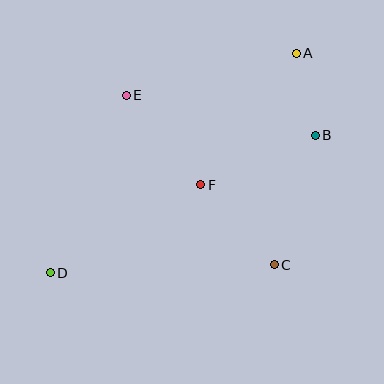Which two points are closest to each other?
Points A and B are closest to each other.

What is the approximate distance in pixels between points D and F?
The distance between D and F is approximately 175 pixels.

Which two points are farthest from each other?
Points A and D are farthest from each other.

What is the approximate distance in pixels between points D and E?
The distance between D and E is approximately 193 pixels.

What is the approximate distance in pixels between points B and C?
The distance between B and C is approximately 136 pixels.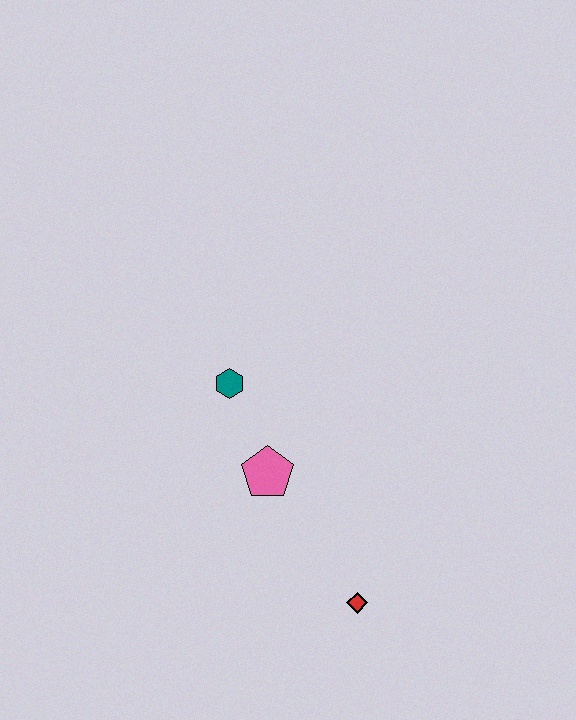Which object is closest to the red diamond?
The pink pentagon is closest to the red diamond.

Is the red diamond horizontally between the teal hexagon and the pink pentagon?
No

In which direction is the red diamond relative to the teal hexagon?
The red diamond is below the teal hexagon.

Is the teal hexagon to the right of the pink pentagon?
No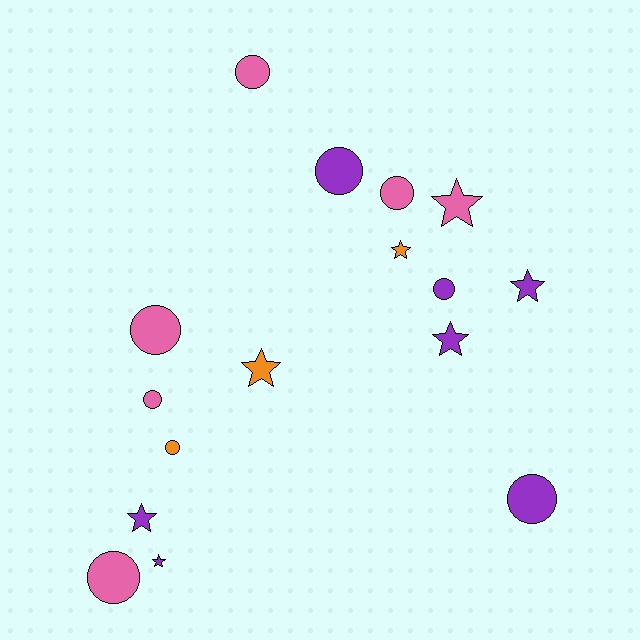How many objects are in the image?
There are 16 objects.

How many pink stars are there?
There is 1 pink star.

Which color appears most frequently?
Purple, with 7 objects.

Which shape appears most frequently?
Circle, with 9 objects.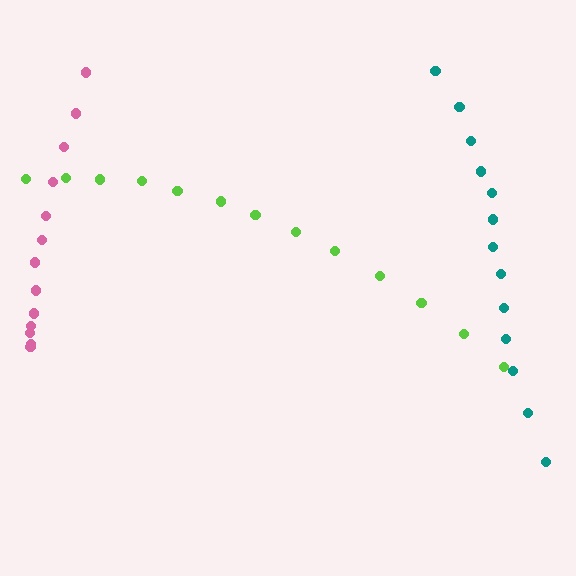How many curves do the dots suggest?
There are 3 distinct paths.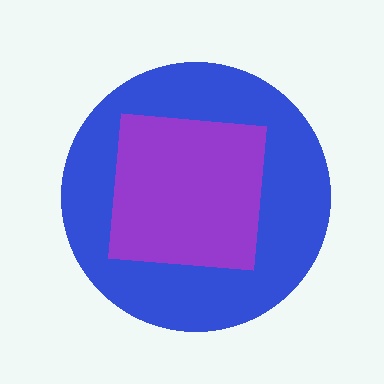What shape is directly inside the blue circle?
The purple square.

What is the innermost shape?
The purple square.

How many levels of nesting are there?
2.